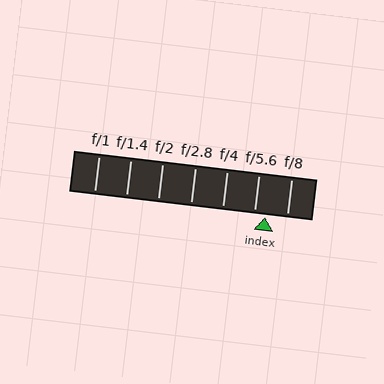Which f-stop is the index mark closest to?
The index mark is closest to f/5.6.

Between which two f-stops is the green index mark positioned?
The index mark is between f/5.6 and f/8.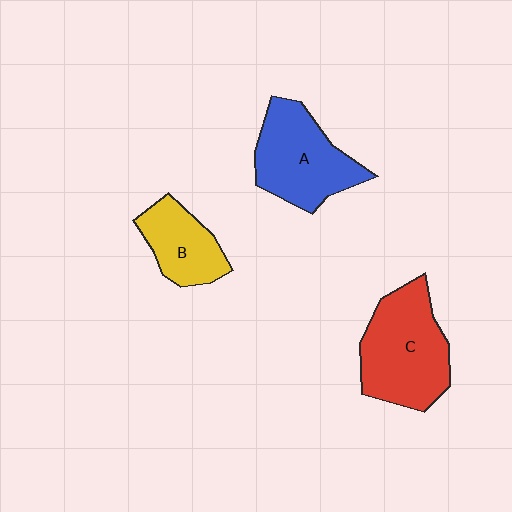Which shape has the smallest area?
Shape B (yellow).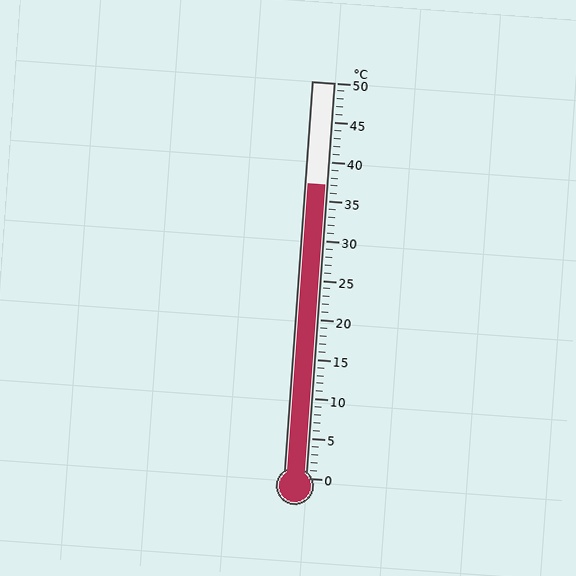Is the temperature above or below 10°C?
The temperature is above 10°C.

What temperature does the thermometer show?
The thermometer shows approximately 37°C.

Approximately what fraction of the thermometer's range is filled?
The thermometer is filled to approximately 75% of its range.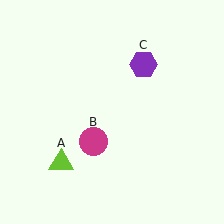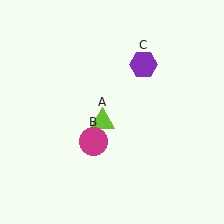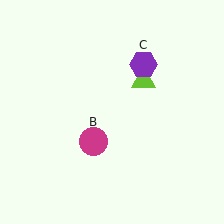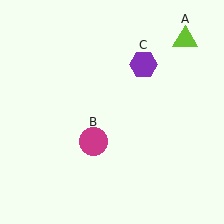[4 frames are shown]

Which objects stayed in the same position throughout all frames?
Magenta circle (object B) and purple hexagon (object C) remained stationary.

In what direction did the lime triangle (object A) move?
The lime triangle (object A) moved up and to the right.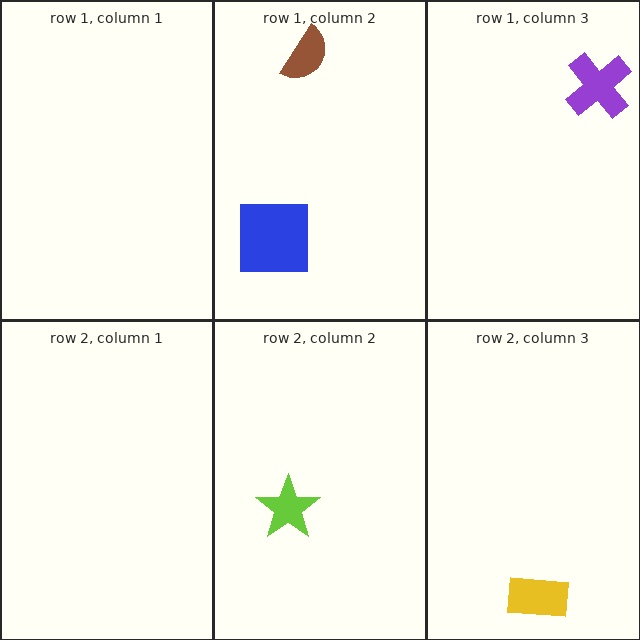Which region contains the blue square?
The row 1, column 2 region.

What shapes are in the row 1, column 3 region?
The purple cross.